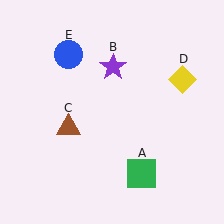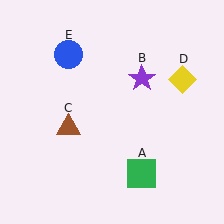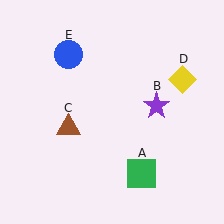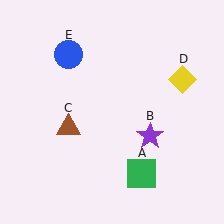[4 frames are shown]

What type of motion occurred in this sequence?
The purple star (object B) rotated clockwise around the center of the scene.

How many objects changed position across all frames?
1 object changed position: purple star (object B).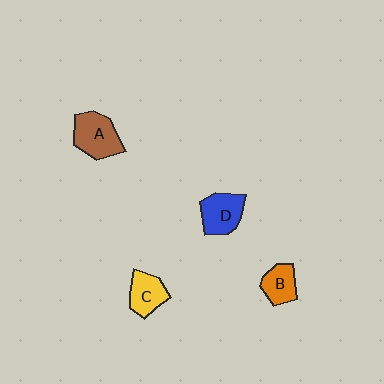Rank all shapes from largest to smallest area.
From largest to smallest: A (brown), D (blue), C (yellow), B (orange).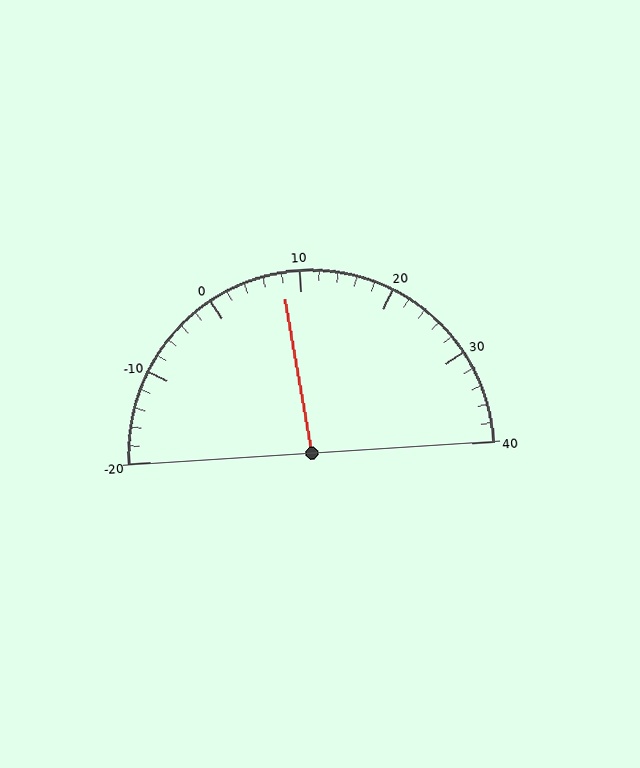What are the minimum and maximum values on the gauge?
The gauge ranges from -20 to 40.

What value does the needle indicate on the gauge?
The needle indicates approximately 8.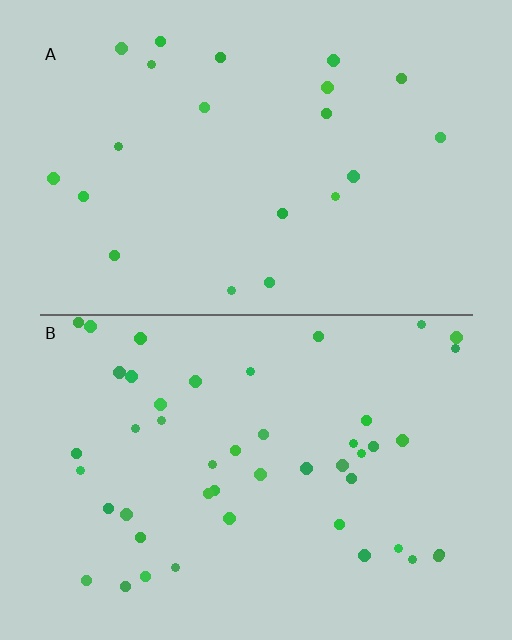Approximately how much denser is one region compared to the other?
Approximately 2.2× — region B over region A.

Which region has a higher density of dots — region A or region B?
B (the bottom).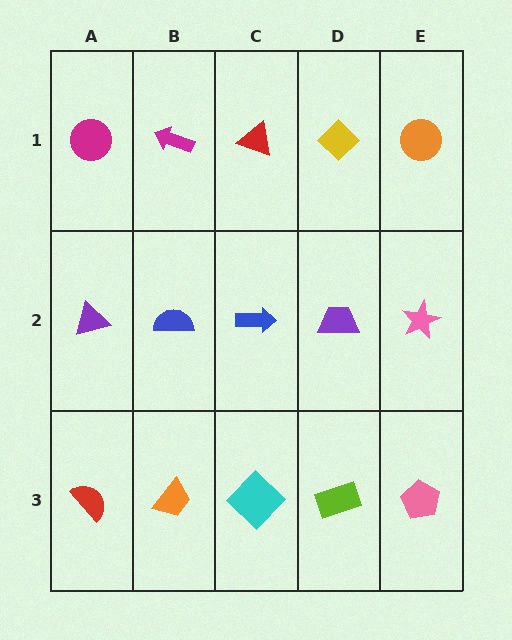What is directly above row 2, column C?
A red triangle.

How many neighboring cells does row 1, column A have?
2.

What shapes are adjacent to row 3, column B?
A blue semicircle (row 2, column B), a red semicircle (row 3, column A), a cyan diamond (row 3, column C).